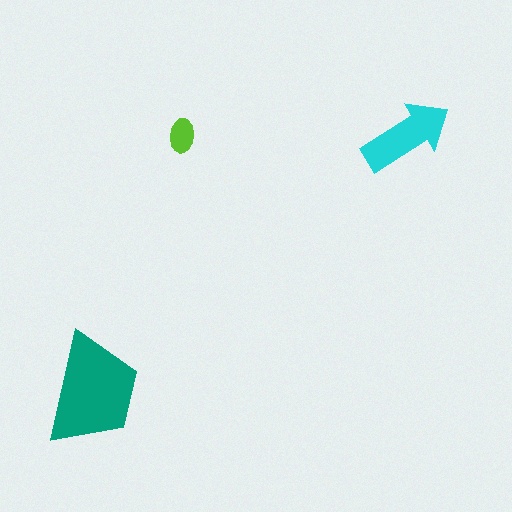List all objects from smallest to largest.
The lime ellipse, the cyan arrow, the teal trapezoid.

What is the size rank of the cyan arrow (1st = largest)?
2nd.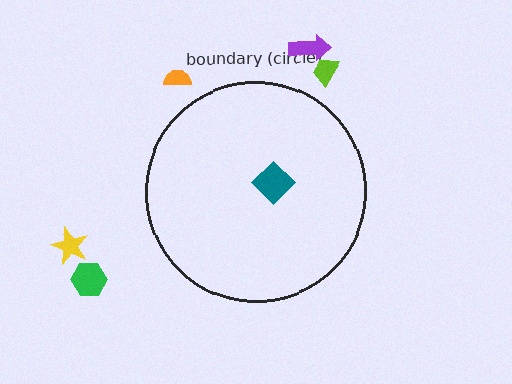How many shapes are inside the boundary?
1 inside, 5 outside.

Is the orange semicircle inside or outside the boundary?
Outside.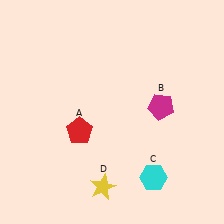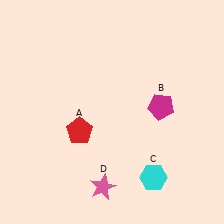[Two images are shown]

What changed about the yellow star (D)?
In Image 1, D is yellow. In Image 2, it changed to pink.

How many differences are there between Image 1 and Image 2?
There is 1 difference between the two images.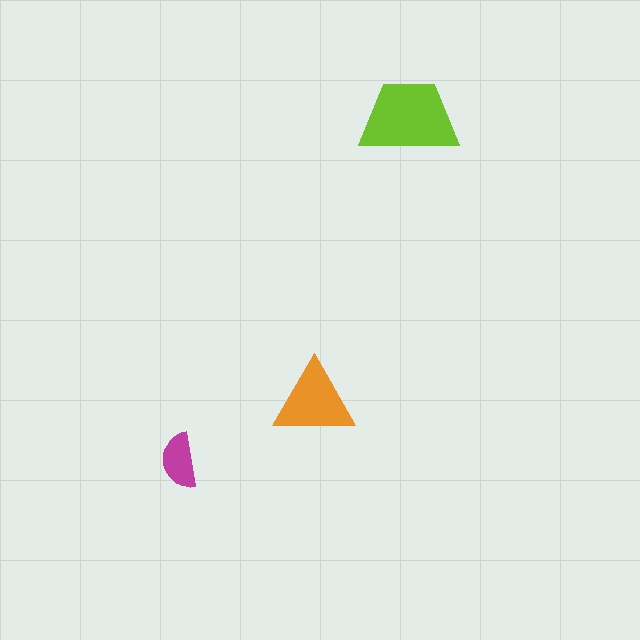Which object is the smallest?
The magenta semicircle.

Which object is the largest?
The lime trapezoid.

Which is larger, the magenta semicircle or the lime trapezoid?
The lime trapezoid.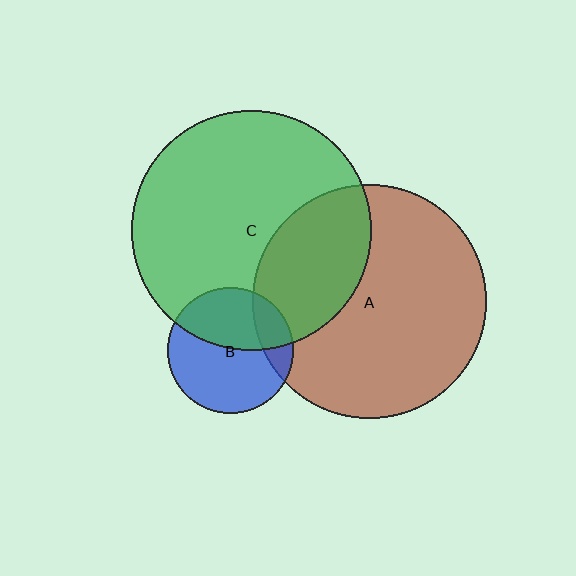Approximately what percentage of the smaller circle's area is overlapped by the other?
Approximately 30%.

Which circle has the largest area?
Circle C (green).